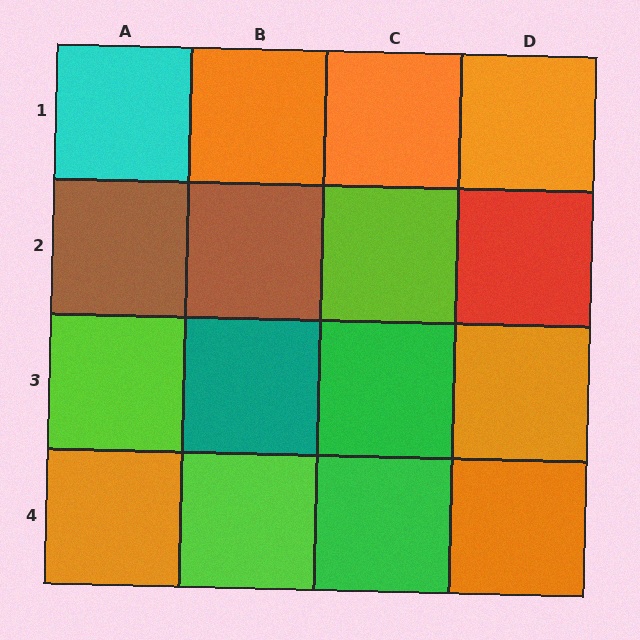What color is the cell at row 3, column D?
Orange.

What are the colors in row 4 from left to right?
Orange, lime, green, orange.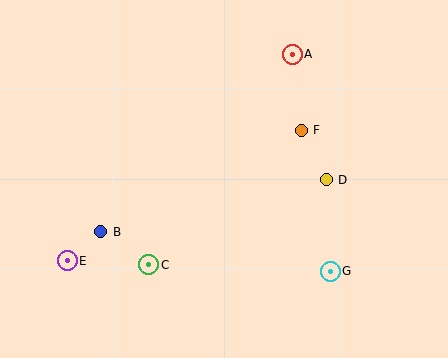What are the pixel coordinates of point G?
Point G is at (330, 271).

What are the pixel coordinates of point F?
Point F is at (301, 130).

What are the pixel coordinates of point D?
Point D is at (326, 180).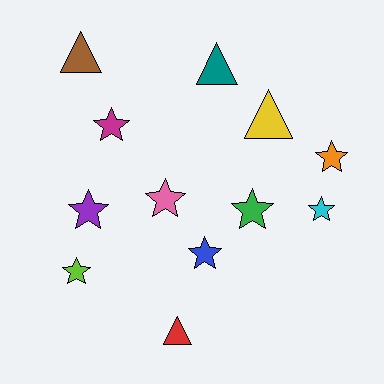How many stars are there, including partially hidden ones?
There are 8 stars.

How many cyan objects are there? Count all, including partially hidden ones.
There is 1 cyan object.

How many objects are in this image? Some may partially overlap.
There are 12 objects.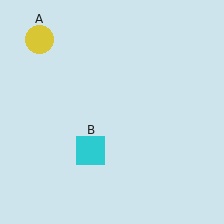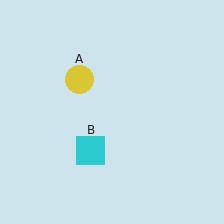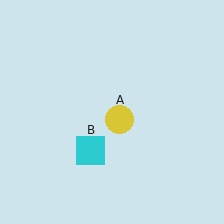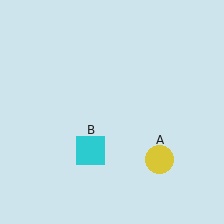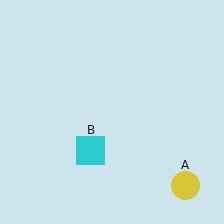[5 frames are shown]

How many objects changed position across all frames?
1 object changed position: yellow circle (object A).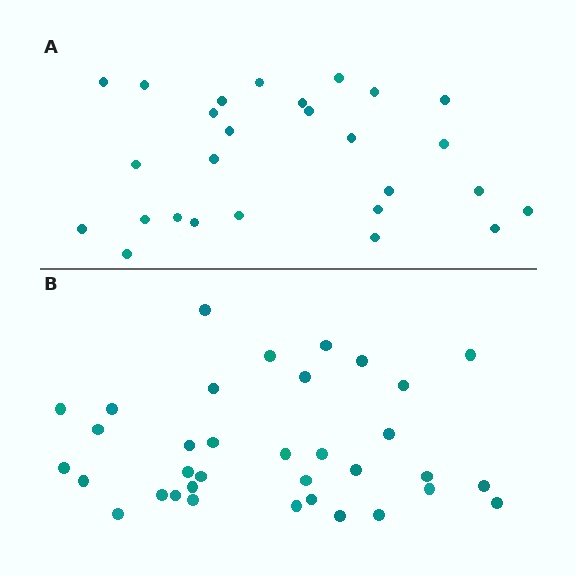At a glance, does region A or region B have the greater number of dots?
Region B (the bottom region) has more dots.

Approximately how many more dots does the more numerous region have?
Region B has roughly 8 or so more dots than region A.